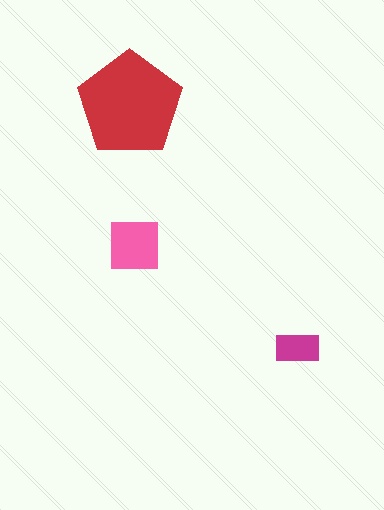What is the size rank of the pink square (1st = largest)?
2nd.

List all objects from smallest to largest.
The magenta rectangle, the pink square, the red pentagon.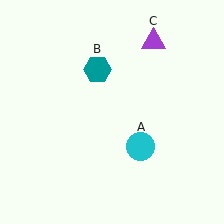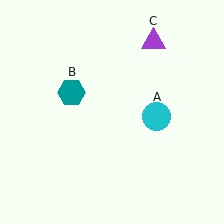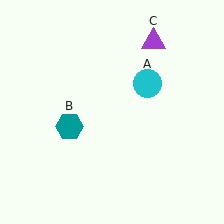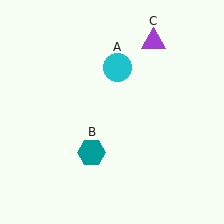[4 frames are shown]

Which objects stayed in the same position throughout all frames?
Purple triangle (object C) remained stationary.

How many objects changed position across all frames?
2 objects changed position: cyan circle (object A), teal hexagon (object B).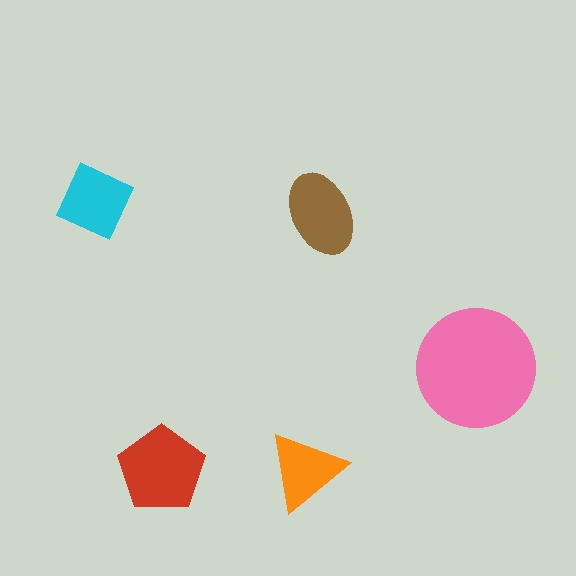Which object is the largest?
The pink circle.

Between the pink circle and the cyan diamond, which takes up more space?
The pink circle.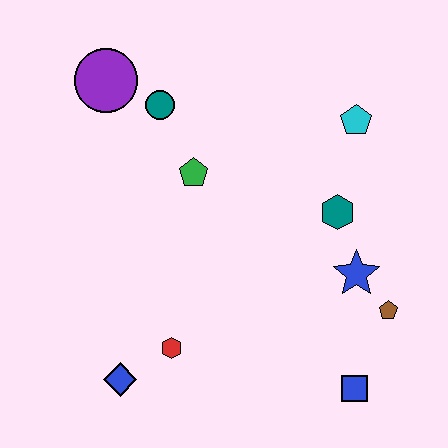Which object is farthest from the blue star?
The purple circle is farthest from the blue star.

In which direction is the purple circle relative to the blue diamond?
The purple circle is above the blue diamond.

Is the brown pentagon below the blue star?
Yes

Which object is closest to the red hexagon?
The blue diamond is closest to the red hexagon.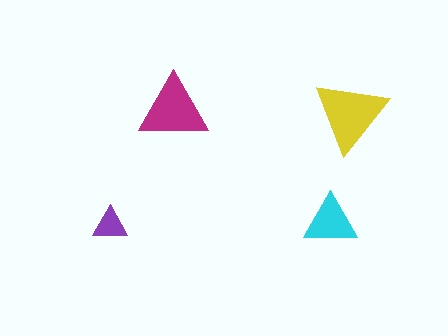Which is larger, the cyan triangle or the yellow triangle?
The yellow one.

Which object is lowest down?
The purple triangle is bottommost.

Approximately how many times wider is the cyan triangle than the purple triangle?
About 1.5 times wider.